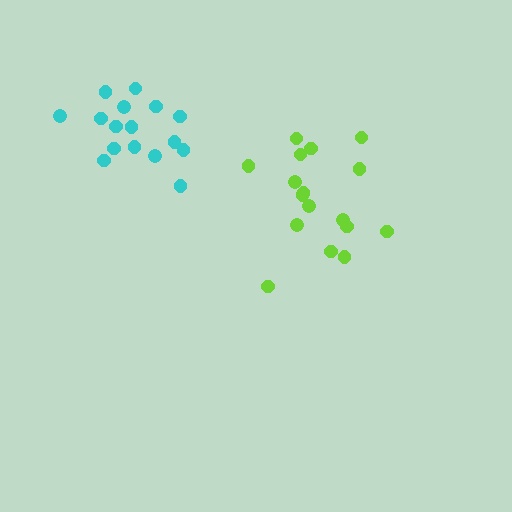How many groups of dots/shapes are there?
There are 2 groups.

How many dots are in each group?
Group 1: 17 dots, Group 2: 16 dots (33 total).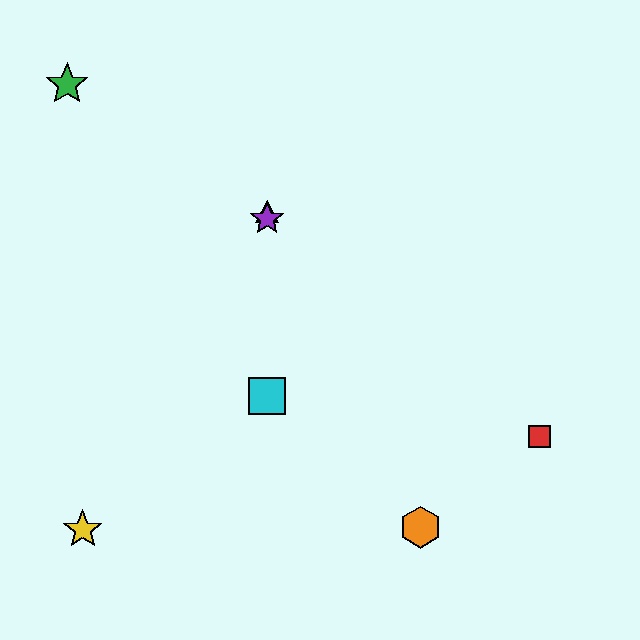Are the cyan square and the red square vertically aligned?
No, the cyan square is at x≈267 and the red square is at x≈540.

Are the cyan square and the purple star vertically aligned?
Yes, both are at x≈267.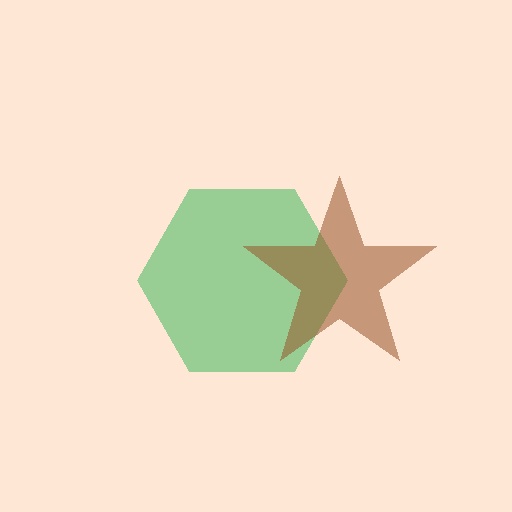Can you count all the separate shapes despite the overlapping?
Yes, there are 2 separate shapes.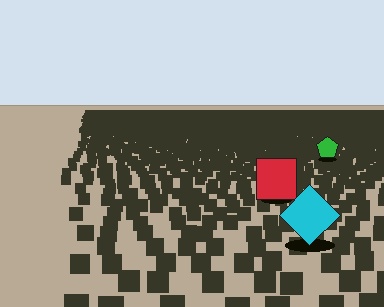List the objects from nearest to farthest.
From nearest to farthest: the cyan diamond, the red square, the green pentagon.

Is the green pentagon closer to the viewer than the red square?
No. The red square is closer — you can tell from the texture gradient: the ground texture is coarser near it.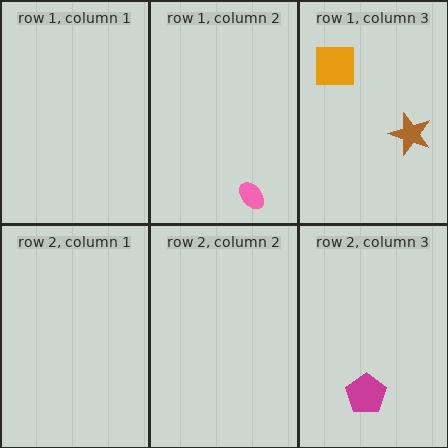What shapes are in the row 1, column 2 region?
The pink ellipse.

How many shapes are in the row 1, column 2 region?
1.